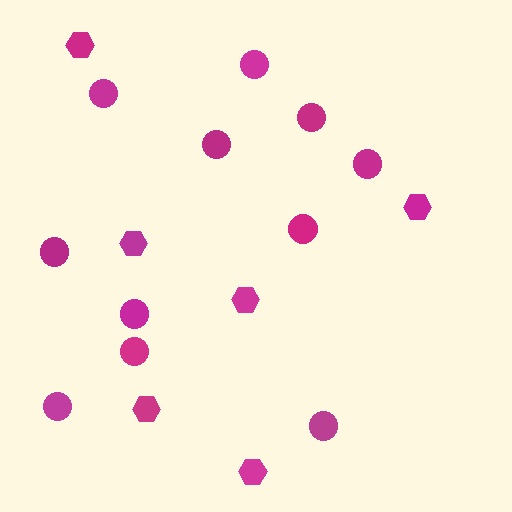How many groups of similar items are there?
There are 2 groups: one group of circles (11) and one group of hexagons (6).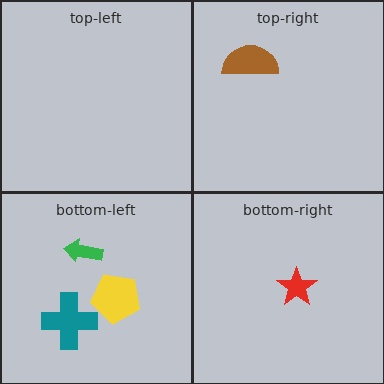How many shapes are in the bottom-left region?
3.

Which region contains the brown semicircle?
The top-right region.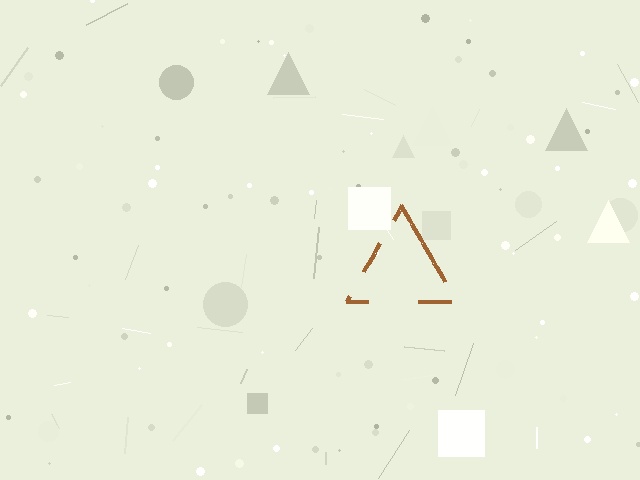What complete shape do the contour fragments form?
The contour fragments form a triangle.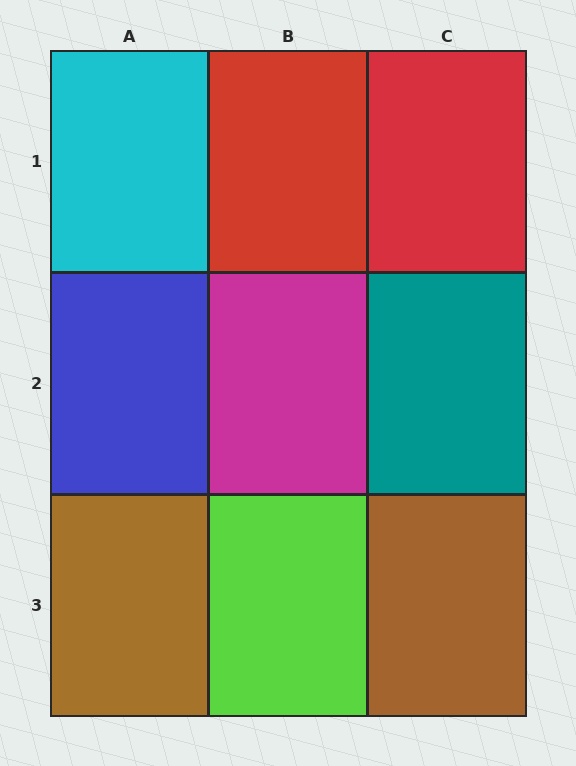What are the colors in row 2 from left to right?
Blue, magenta, teal.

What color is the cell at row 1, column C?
Red.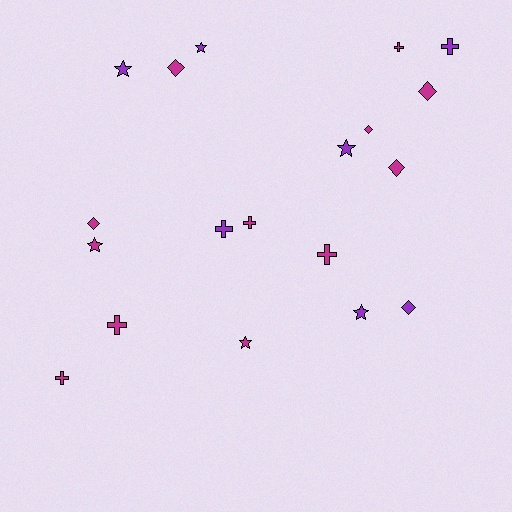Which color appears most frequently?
Magenta, with 12 objects.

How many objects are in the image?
There are 19 objects.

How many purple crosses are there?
There are 2 purple crosses.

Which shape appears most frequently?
Cross, with 7 objects.